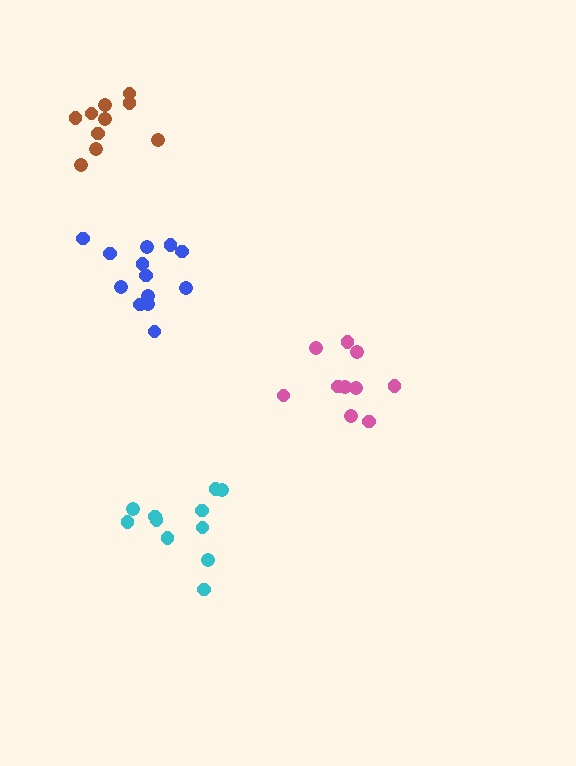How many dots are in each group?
Group 1: 13 dots, Group 2: 10 dots, Group 3: 10 dots, Group 4: 11 dots (44 total).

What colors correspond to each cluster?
The clusters are colored: blue, brown, pink, cyan.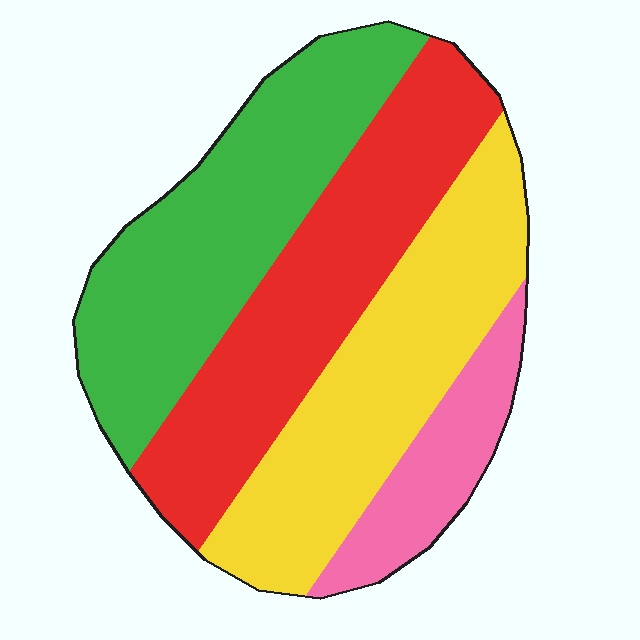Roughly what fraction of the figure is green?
Green covers about 30% of the figure.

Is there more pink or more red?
Red.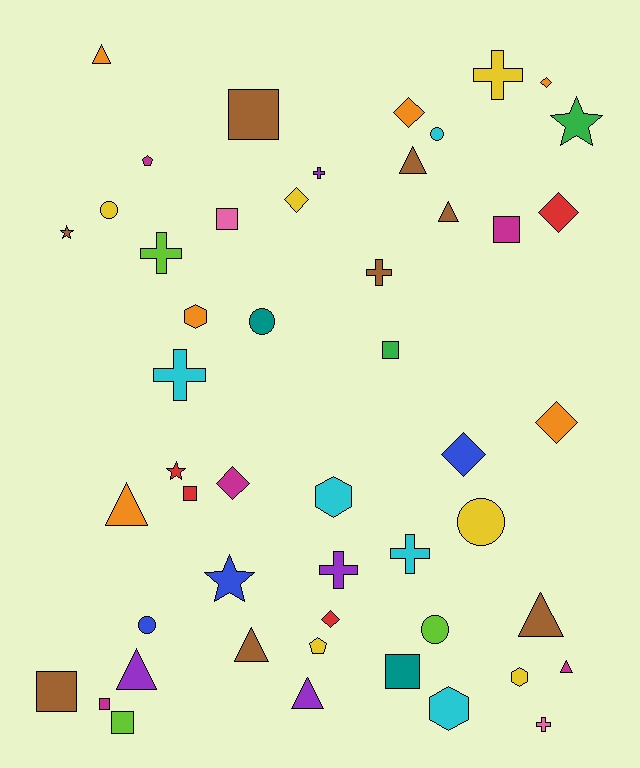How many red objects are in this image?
There are 4 red objects.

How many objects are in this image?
There are 50 objects.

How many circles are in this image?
There are 6 circles.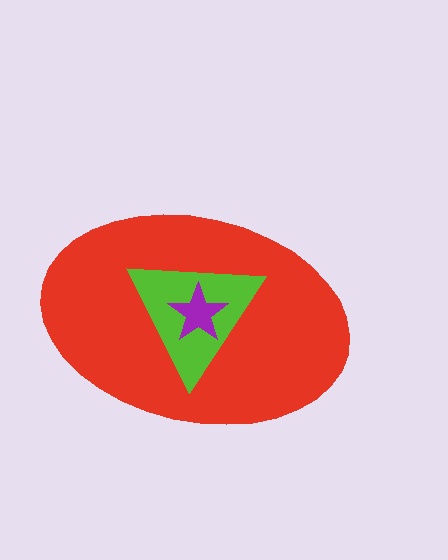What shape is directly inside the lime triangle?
The purple star.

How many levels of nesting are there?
3.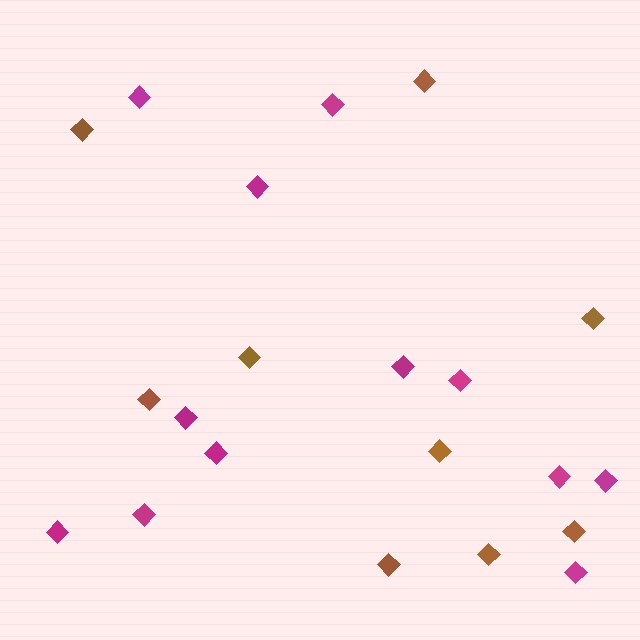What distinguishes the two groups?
There are 2 groups: one group of brown diamonds (9) and one group of magenta diamonds (12).